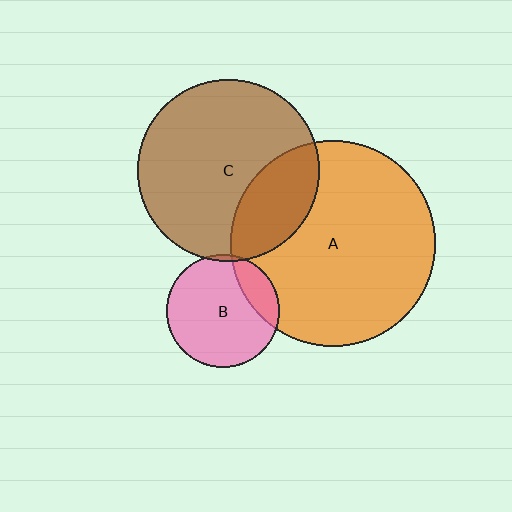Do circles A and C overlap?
Yes.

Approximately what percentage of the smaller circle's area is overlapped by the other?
Approximately 25%.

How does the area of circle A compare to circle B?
Approximately 3.3 times.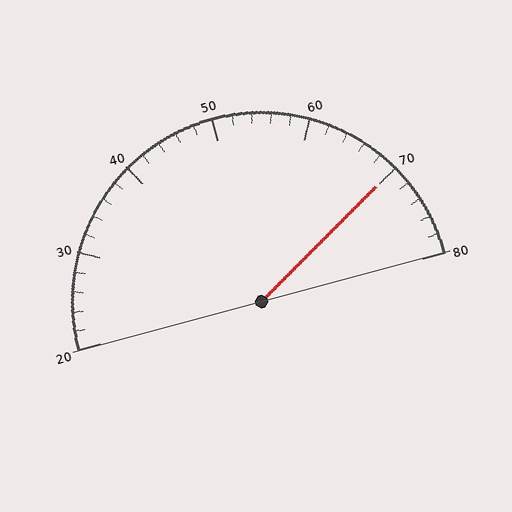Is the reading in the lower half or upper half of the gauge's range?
The reading is in the upper half of the range (20 to 80).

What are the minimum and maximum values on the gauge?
The gauge ranges from 20 to 80.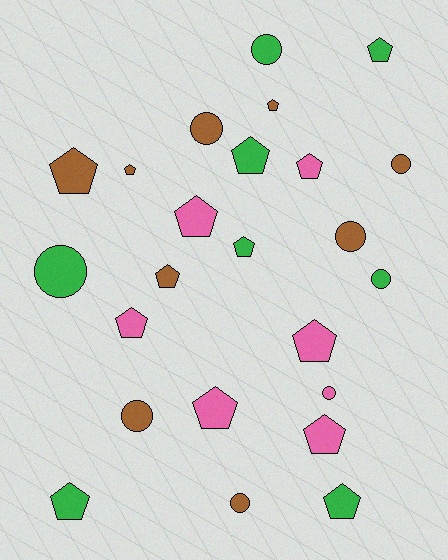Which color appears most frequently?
Brown, with 9 objects.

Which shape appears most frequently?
Pentagon, with 15 objects.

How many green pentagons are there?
There are 5 green pentagons.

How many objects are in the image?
There are 24 objects.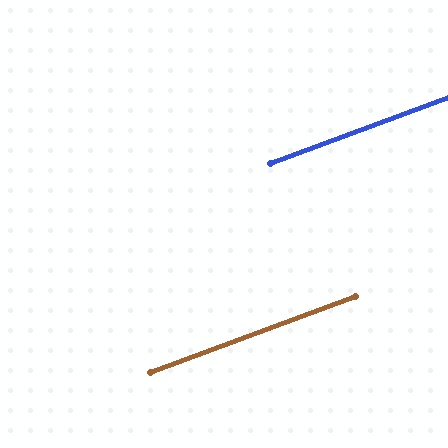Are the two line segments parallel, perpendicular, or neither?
Parallel — their directions differ by only 0.2°.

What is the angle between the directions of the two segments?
Approximately 0 degrees.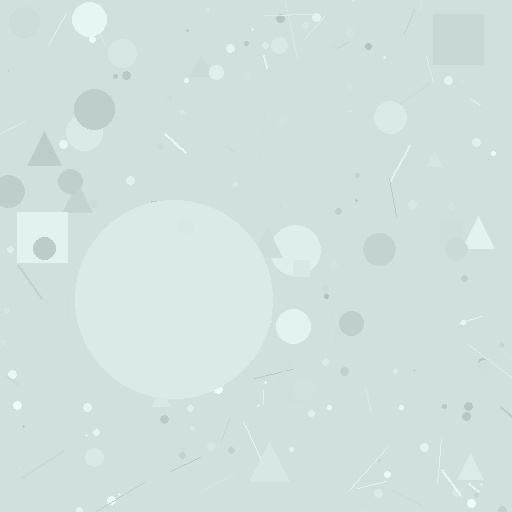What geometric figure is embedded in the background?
A circle is embedded in the background.